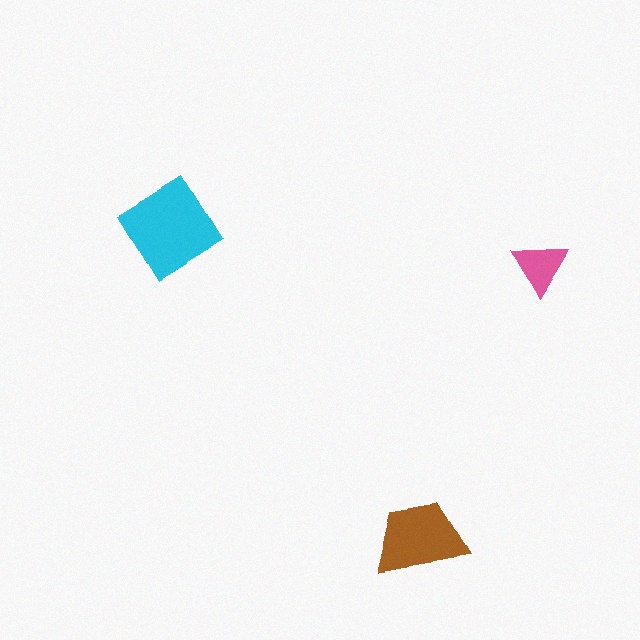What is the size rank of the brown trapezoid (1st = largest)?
2nd.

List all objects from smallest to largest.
The pink triangle, the brown trapezoid, the cyan diamond.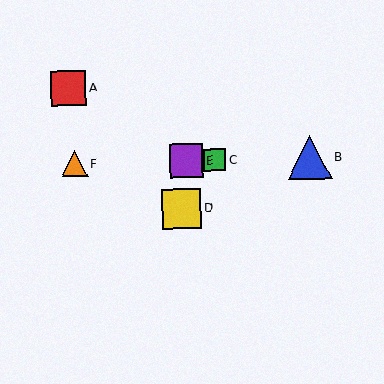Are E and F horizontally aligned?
Yes, both are at y≈161.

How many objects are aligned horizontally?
4 objects (B, C, E, F) are aligned horizontally.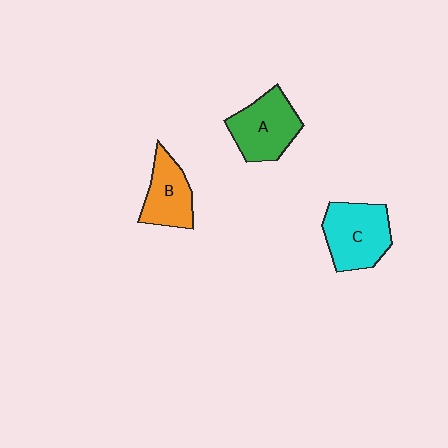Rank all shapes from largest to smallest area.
From largest to smallest: C (cyan), A (green), B (orange).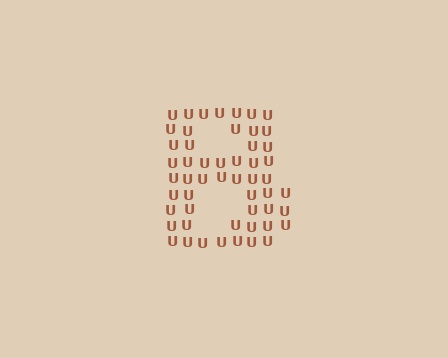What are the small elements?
The small elements are letter U's.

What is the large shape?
The large shape is the letter B.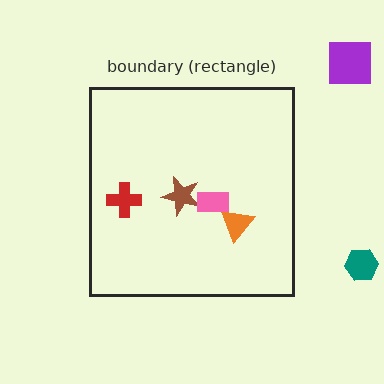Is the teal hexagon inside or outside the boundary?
Outside.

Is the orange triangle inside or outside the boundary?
Inside.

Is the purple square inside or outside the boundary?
Outside.